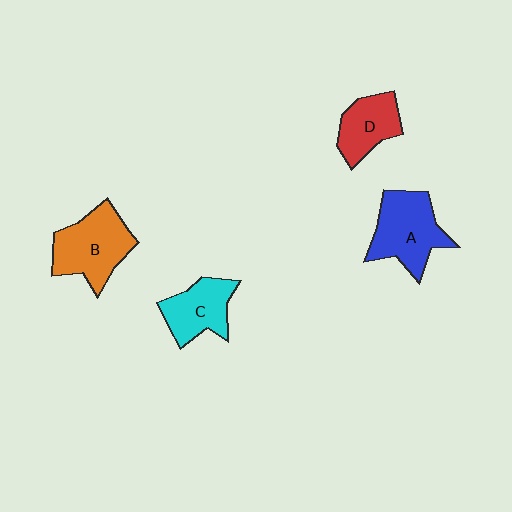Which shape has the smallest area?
Shape D (red).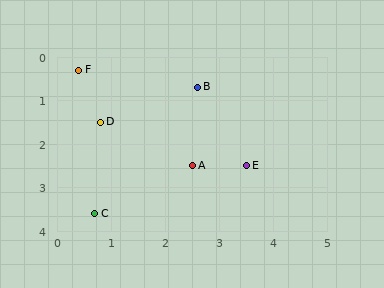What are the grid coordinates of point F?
Point F is at approximately (0.4, 0.3).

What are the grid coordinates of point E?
Point E is at approximately (3.5, 2.5).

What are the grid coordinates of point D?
Point D is at approximately (0.8, 1.5).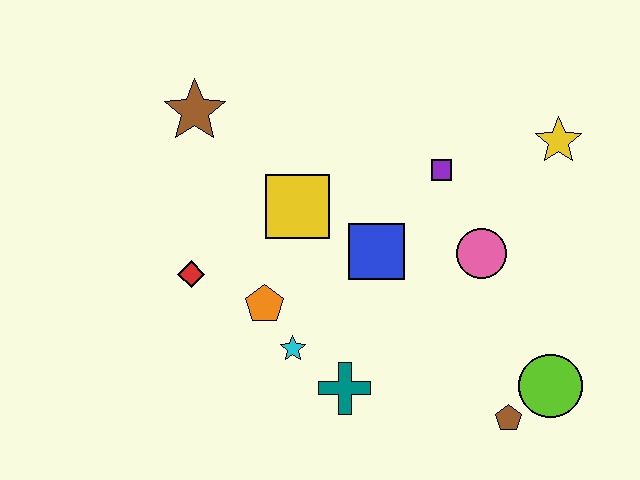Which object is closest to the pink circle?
The purple square is closest to the pink circle.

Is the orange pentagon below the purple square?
Yes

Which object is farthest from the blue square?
The brown star is farthest from the blue square.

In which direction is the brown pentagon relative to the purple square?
The brown pentagon is below the purple square.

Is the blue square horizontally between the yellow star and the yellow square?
Yes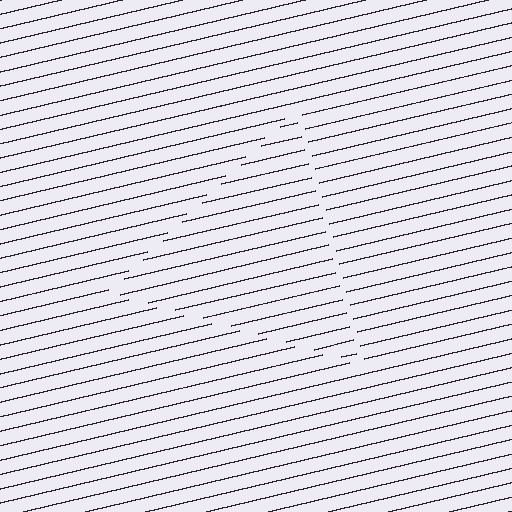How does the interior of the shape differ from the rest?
The interior of the shape contains the same grating, shifted by half a period — the contour is defined by the phase discontinuity where line-ends from the inner and outer gratings abut.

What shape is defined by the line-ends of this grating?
An illusory triangle. The interior of the shape contains the same grating, shifted by half a period — the contour is defined by the phase discontinuity where line-ends from the inner and outer gratings abut.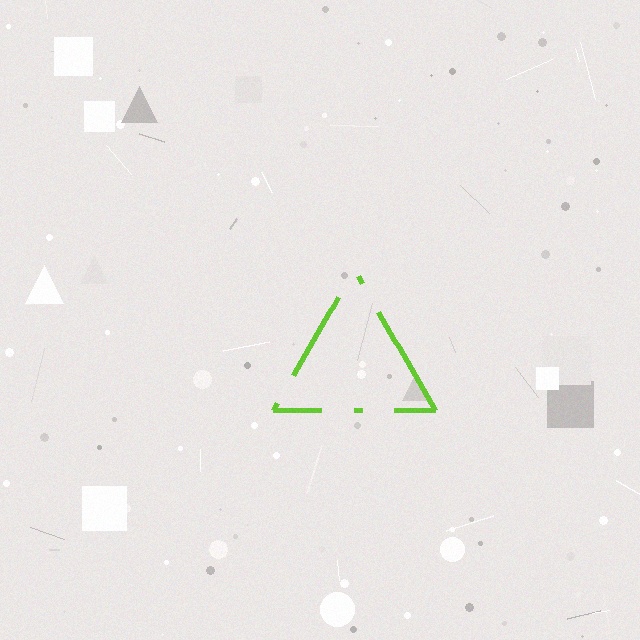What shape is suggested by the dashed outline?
The dashed outline suggests a triangle.